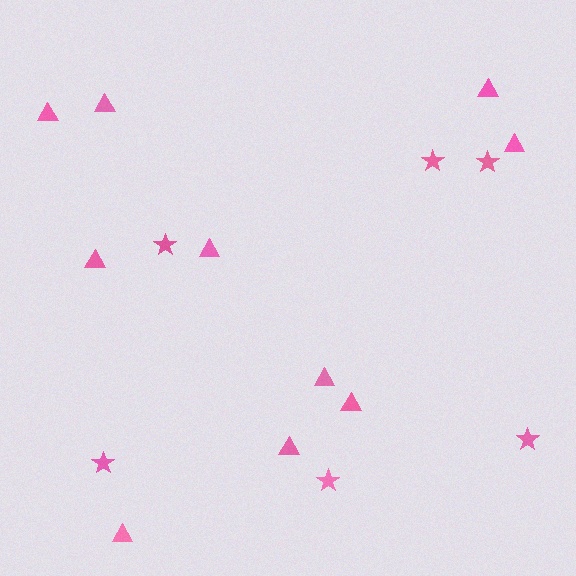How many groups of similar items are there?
There are 2 groups: one group of stars (6) and one group of triangles (10).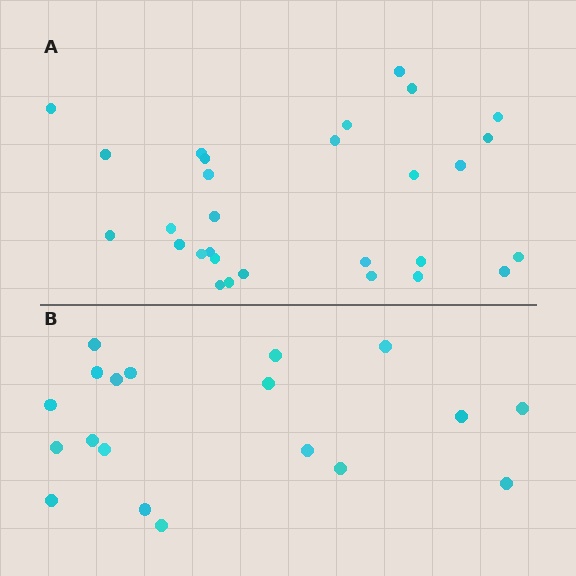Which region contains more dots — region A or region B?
Region A (the top region) has more dots.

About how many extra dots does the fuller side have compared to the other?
Region A has roughly 10 or so more dots than region B.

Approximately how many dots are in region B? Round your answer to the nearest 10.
About 20 dots. (The exact count is 19, which rounds to 20.)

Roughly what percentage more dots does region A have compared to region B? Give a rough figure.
About 55% more.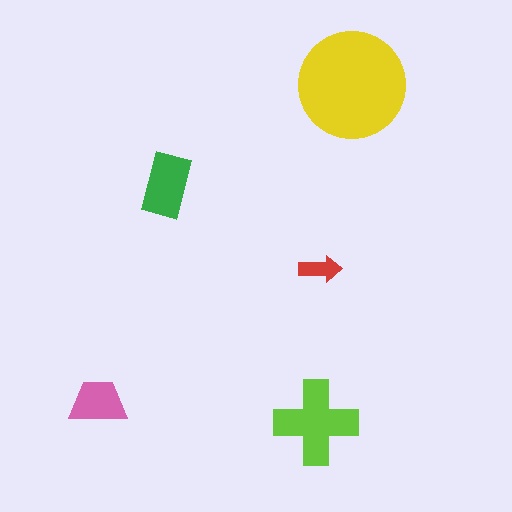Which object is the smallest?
The red arrow.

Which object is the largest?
The yellow circle.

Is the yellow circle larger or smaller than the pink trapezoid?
Larger.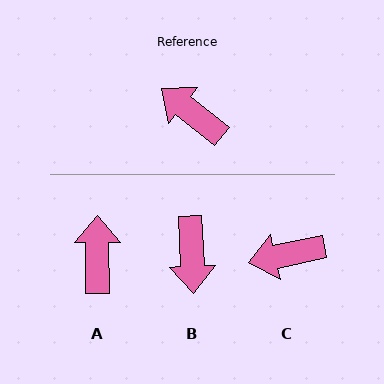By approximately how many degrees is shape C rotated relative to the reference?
Approximately 51 degrees counter-clockwise.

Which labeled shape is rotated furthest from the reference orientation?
B, about 131 degrees away.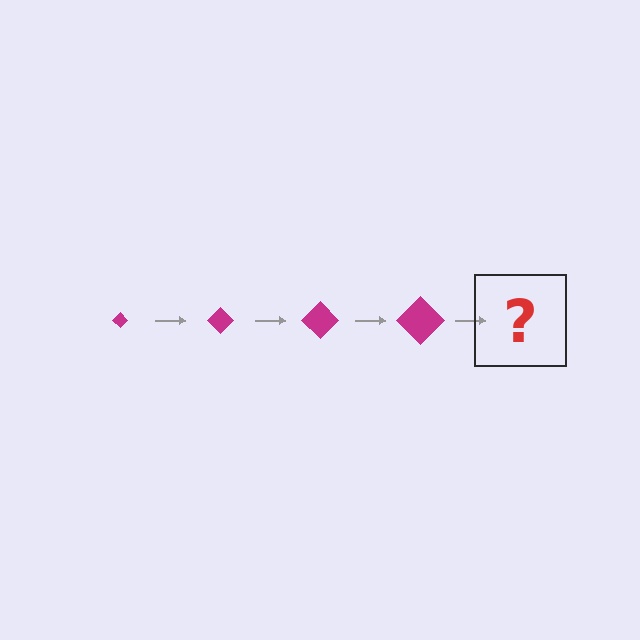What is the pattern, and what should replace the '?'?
The pattern is that the diamond gets progressively larger each step. The '?' should be a magenta diamond, larger than the previous one.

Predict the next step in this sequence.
The next step is a magenta diamond, larger than the previous one.